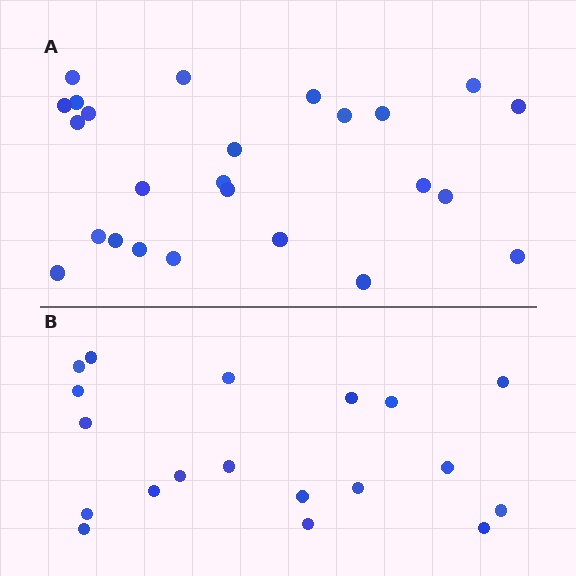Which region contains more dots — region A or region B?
Region A (the top region) has more dots.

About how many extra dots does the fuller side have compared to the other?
Region A has about 6 more dots than region B.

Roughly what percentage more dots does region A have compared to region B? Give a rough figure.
About 30% more.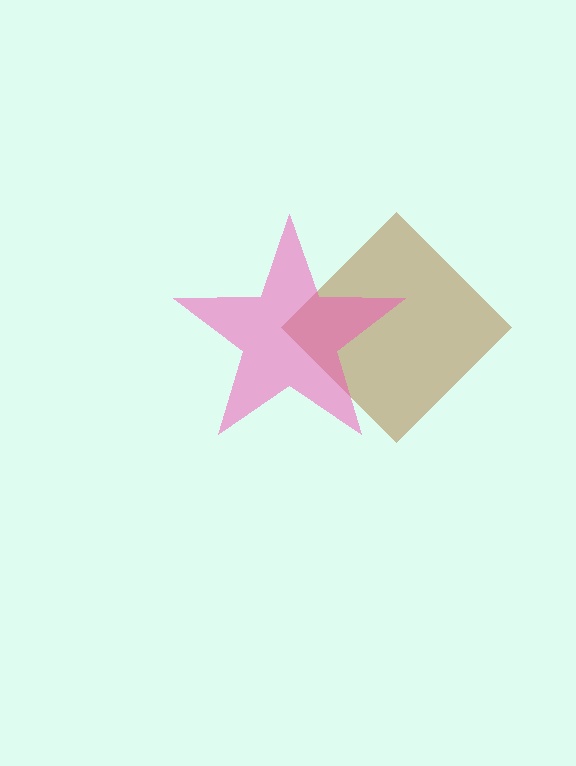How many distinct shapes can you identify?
There are 2 distinct shapes: a brown diamond, a pink star.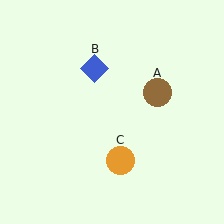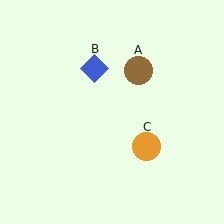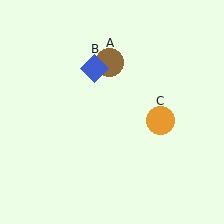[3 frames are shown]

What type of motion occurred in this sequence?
The brown circle (object A), orange circle (object C) rotated counterclockwise around the center of the scene.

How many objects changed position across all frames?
2 objects changed position: brown circle (object A), orange circle (object C).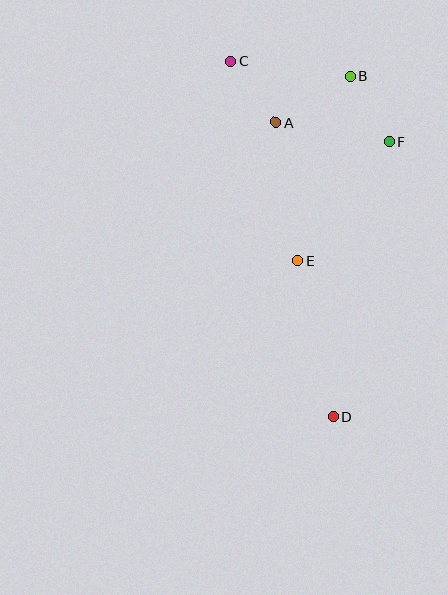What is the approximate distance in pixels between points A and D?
The distance between A and D is approximately 300 pixels.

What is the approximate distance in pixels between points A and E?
The distance between A and E is approximately 140 pixels.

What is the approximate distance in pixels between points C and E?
The distance between C and E is approximately 210 pixels.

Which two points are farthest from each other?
Points C and D are farthest from each other.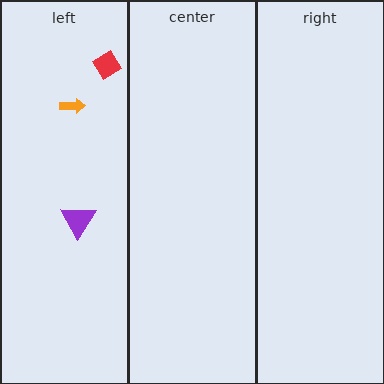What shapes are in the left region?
The orange arrow, the red diamond, the purple triangle.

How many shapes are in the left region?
3.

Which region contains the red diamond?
The left region.